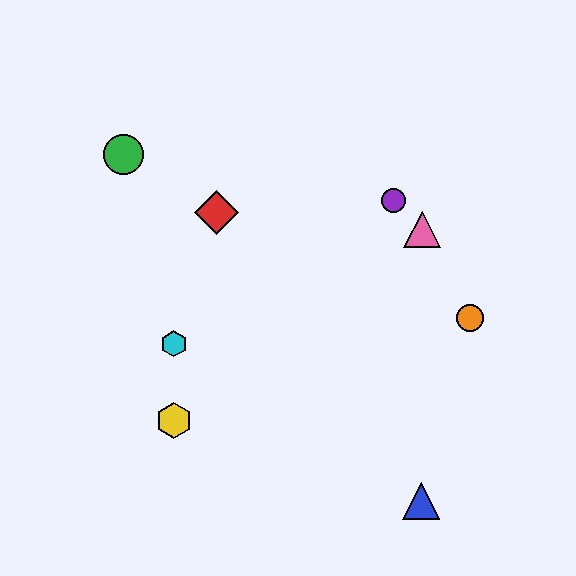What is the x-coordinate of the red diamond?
The red diamond is at x≈217.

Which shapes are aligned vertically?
The yellow hexagon, the cyan hexagon are aligned vertically.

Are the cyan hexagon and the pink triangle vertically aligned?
No, the cyan hexagon is at x≈174 and the pink triangle is at x≈422.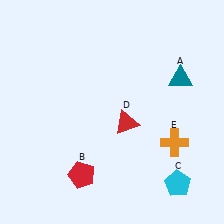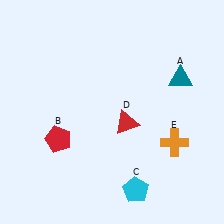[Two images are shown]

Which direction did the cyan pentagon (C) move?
The cyan pentagon (C) moved left.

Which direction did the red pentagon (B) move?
The red pentagon (B) moved up.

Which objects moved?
The objects that moved are: the red pentagon (B), the cyan pentagon (C).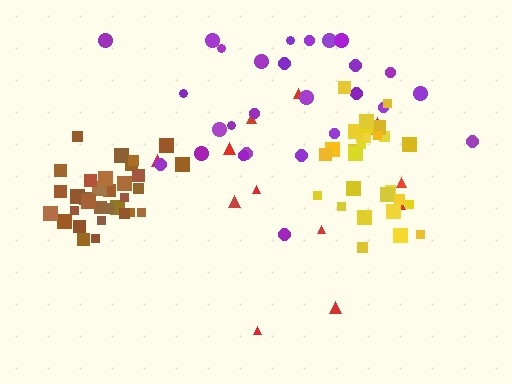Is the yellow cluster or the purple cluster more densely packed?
Yellow.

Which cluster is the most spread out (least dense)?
Red.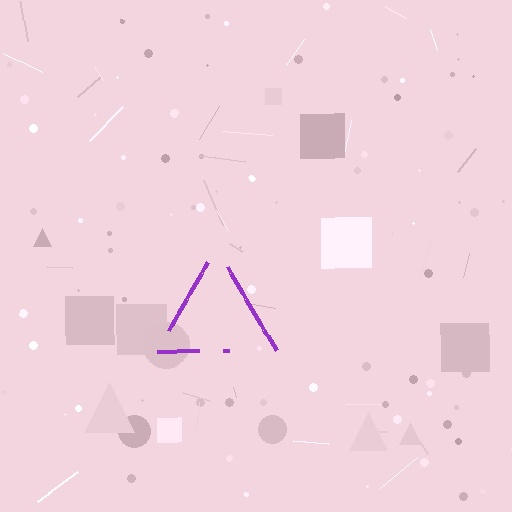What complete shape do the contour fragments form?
The contour fragments form a triangle.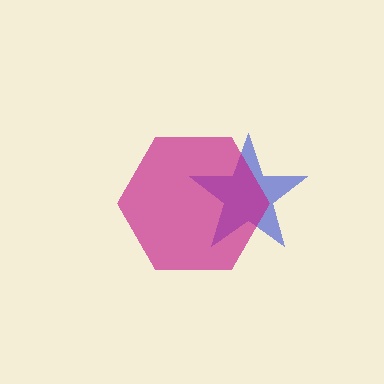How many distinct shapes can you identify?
There are 2 distinct shapes: a blue star, a magenta hexagon.